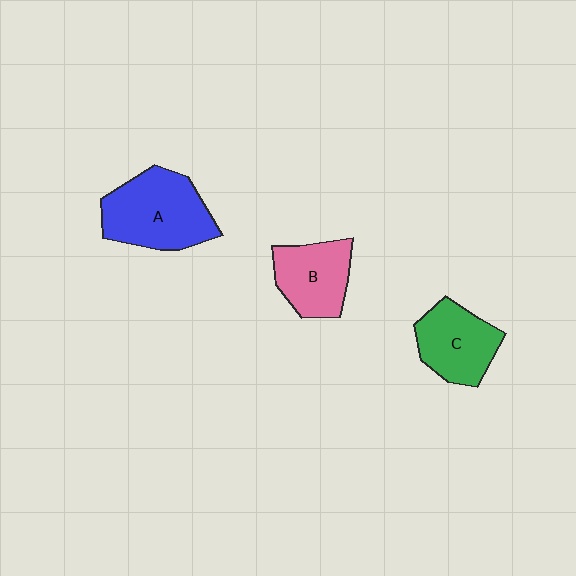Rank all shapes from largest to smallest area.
From largest to smallest: A (blue), C (green), B (pink).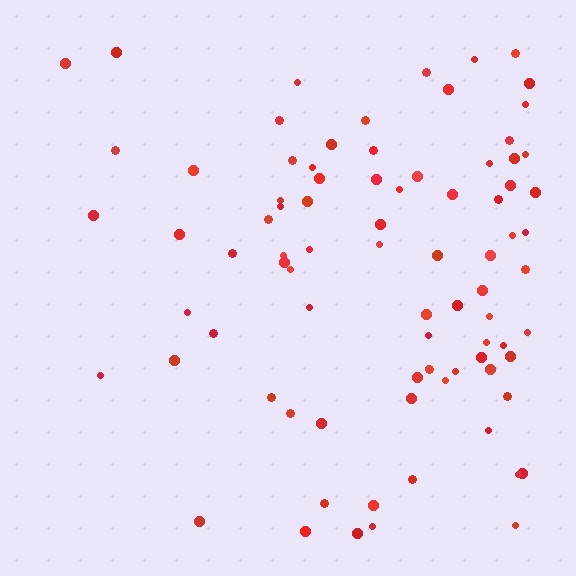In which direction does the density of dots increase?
From left to right, with the right side densest.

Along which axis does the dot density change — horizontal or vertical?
Horizontal.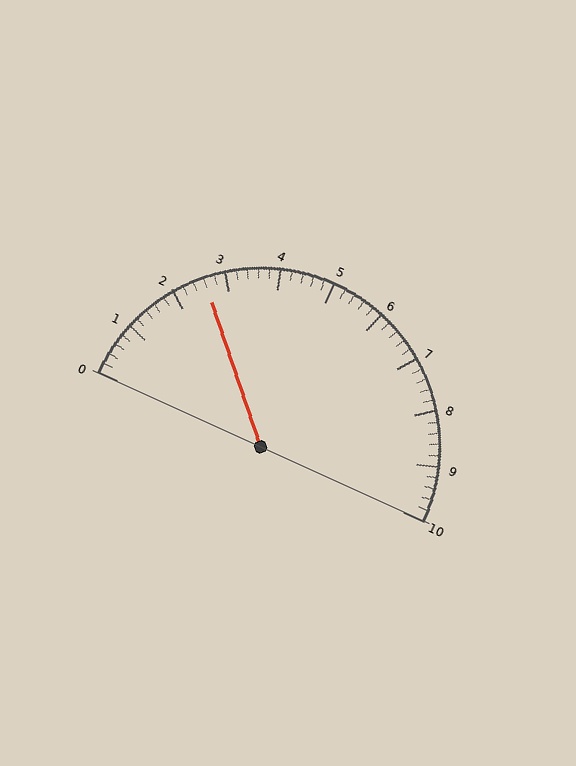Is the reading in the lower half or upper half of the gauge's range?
The reading is in the lower half of the range (0 to 10).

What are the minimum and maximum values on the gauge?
The gauge ranges from 0 to 10.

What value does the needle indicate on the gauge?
The needle indicates approximately 2.6.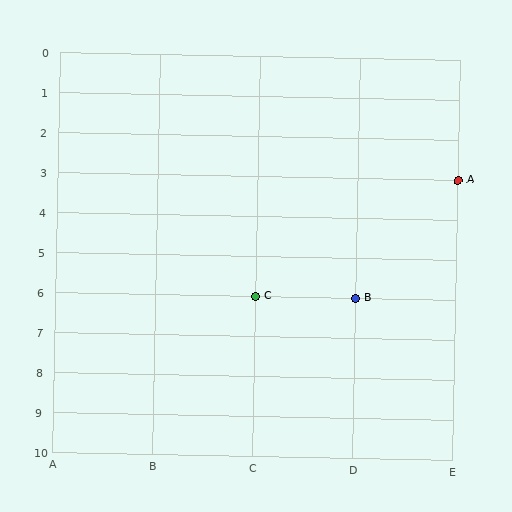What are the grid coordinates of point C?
Point C is at grid coordinates (C, 6).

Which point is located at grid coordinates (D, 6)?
Point B is at (D, 6).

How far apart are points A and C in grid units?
Points A and C are 2 columns and 3 rows apart (about 3.6 grid units diagonally).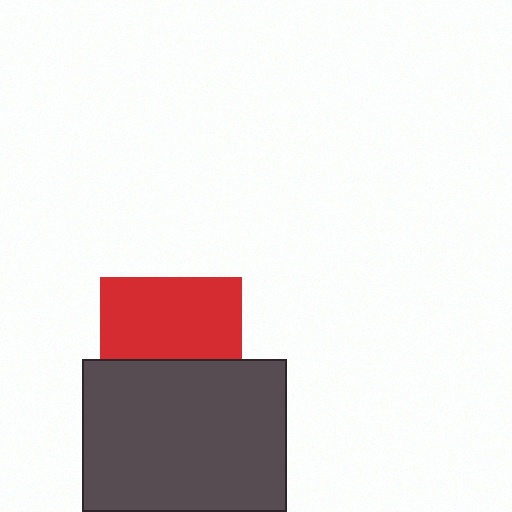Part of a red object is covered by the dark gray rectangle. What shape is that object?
It is a square.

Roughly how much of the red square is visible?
About half of it is visible (roughly 59%).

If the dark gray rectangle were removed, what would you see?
You would see the complete red square.